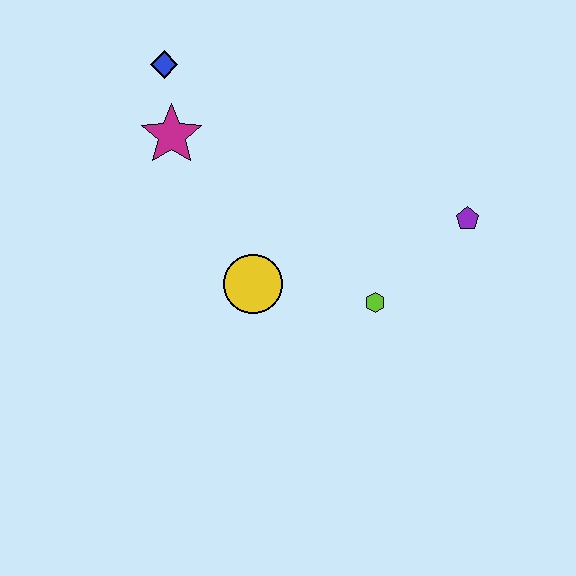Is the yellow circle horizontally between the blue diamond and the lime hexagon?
Yes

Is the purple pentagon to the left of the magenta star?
No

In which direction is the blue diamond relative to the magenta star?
The blue diamond is above the magenta star.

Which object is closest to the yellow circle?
The lime hexagon is closest to the yellow circle.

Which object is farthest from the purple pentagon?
The blue diamond is farthest from the purple pentagon.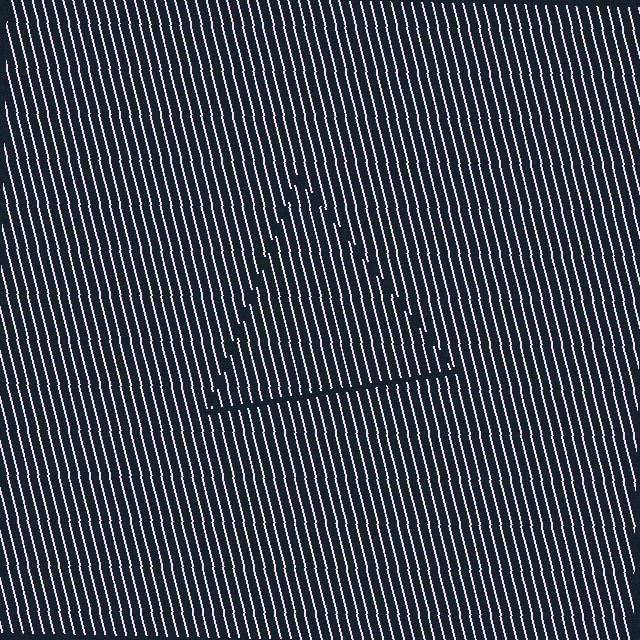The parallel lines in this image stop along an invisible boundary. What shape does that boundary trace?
An illusory triangle. The interior of the shape contains the same grating, shifted by half a period — the contour is defined by the phase discontinuity where line-ends from the inner and outer gratings abut.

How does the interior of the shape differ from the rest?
The interior of the shape contains the same grating, shifted by half a period — the contour is defined by the phase discontinuity where line-ends from the inner and outer gratings abut.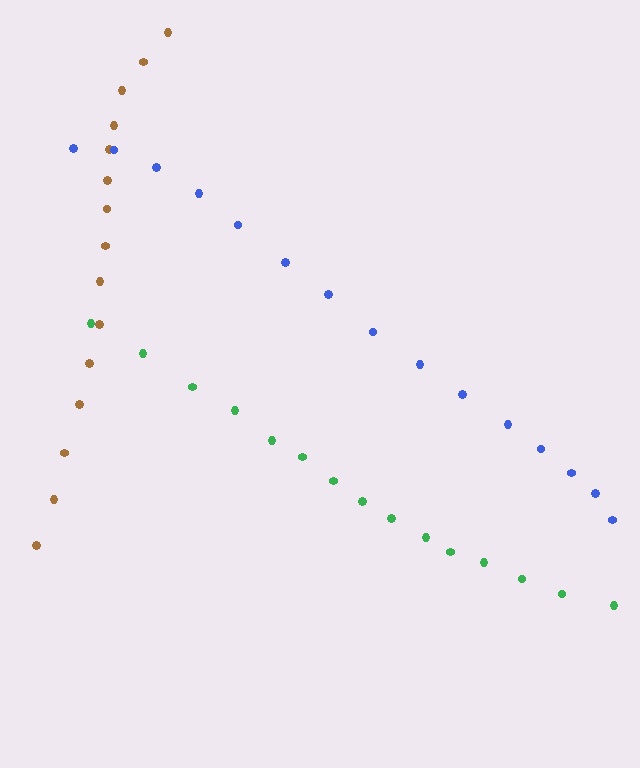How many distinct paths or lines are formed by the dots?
There are 3 distinct paths.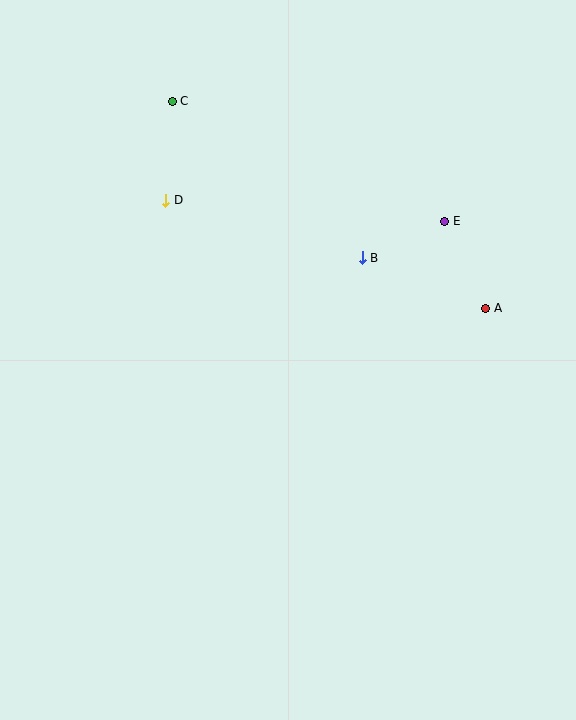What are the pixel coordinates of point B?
Point B is at (362, 258).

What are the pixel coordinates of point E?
Point E is at (445, 221).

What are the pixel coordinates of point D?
Point D is at (166, 201).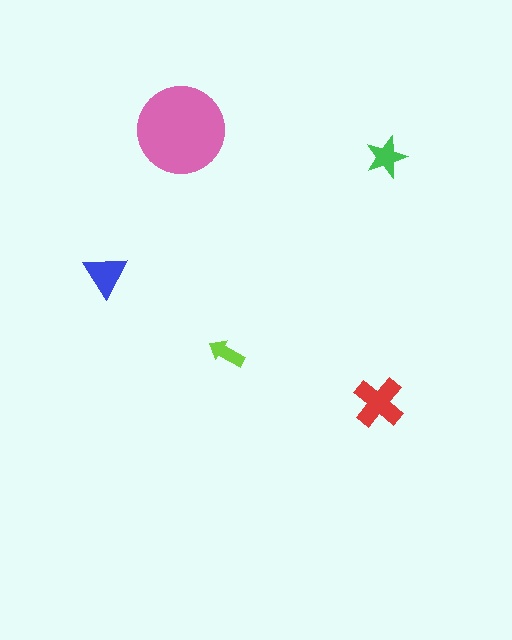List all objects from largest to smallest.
The pink circle, the red cross, the blue triangle, the green star, the lime arrow.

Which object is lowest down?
The red cross is bottommost.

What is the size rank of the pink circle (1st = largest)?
1st.